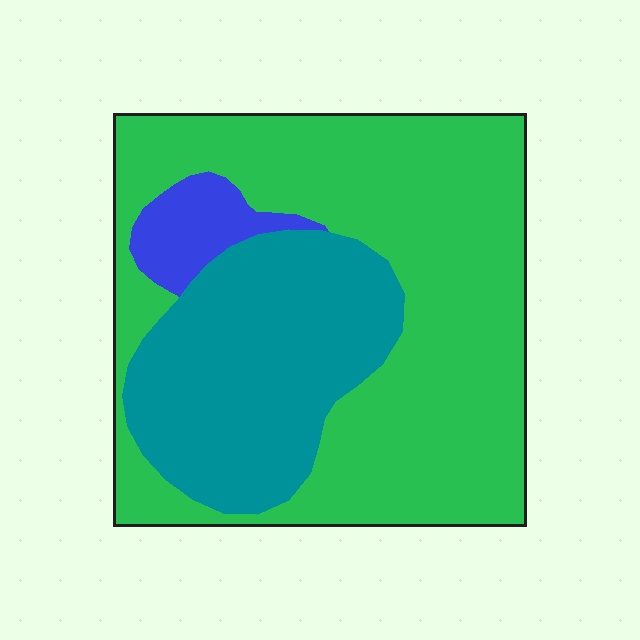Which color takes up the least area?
Blue, at roughly 5%.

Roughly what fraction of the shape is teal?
Teal takes up about one third (1/3) of the shape.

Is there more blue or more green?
Green.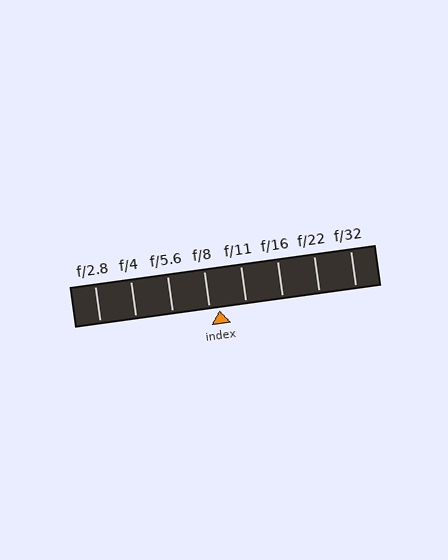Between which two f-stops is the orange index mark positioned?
The index mark is between f/8 and f/11.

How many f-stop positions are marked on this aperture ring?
There are 8 f-stop positions marked.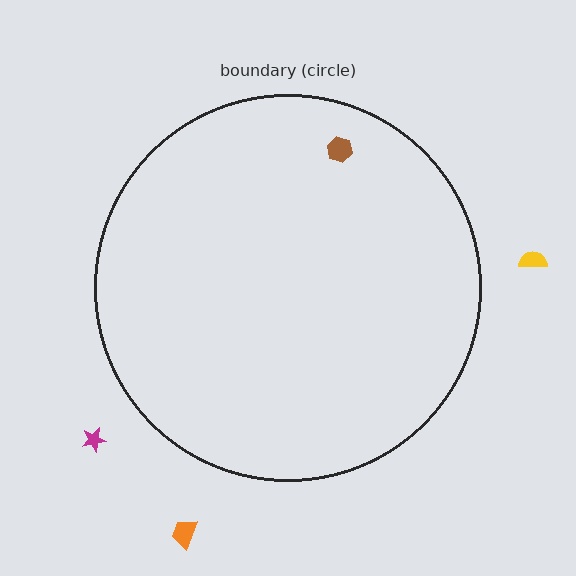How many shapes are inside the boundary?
1 inside, 3 outside.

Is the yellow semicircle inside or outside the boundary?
Outside.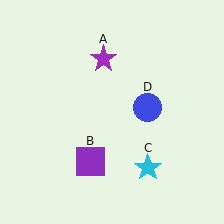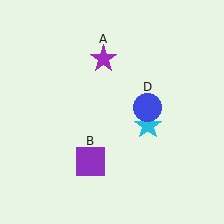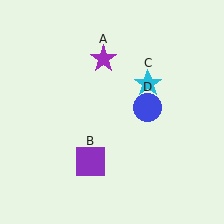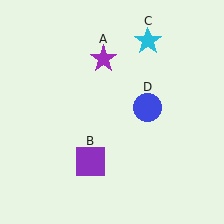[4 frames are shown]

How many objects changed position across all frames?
1 object changed position: cyan star (object C).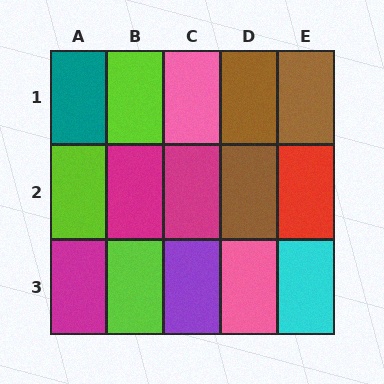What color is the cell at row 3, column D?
Pink.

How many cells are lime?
3 cells are lime.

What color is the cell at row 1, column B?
Lime.